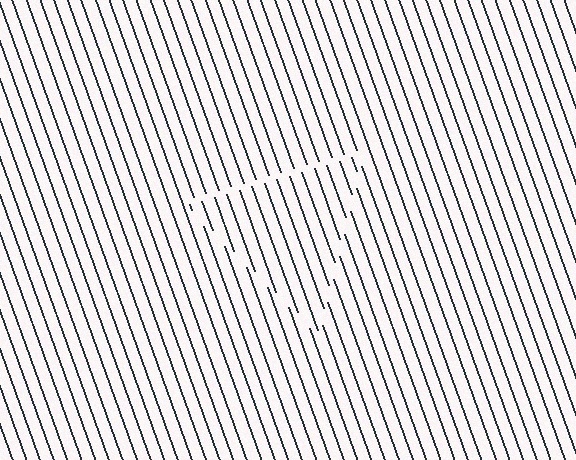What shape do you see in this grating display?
An illusory triangle. The interior of the shape contains the same grating, shifted by half a period — the contour is defined by the phase discontinuity where line-ends from the inner and outer gratings abut.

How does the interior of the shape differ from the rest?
The interior of the shape contains the same grating, shifted by half a period — the contour is defined by the phase discontinuity where line-ends from the inner and outer gratings abut.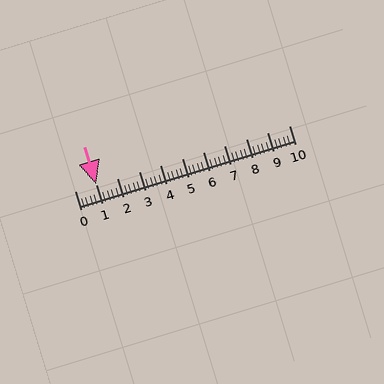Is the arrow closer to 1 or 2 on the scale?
The arrow is closer to 1.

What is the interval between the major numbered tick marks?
The major tick marks are spaced 1 units apart.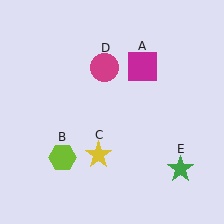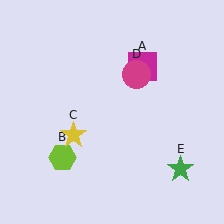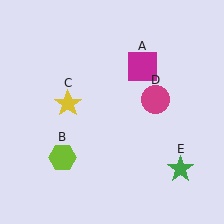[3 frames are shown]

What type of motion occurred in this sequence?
The yellow star (object C), magenta circle (object D) rotated clockwise around the center of the scene.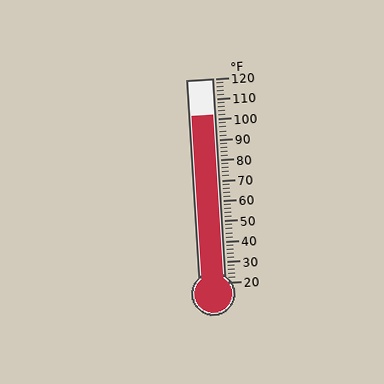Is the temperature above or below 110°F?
The temperature is below 110°F.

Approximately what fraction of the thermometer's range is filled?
The thermometer is filled to approximately 80% of its range.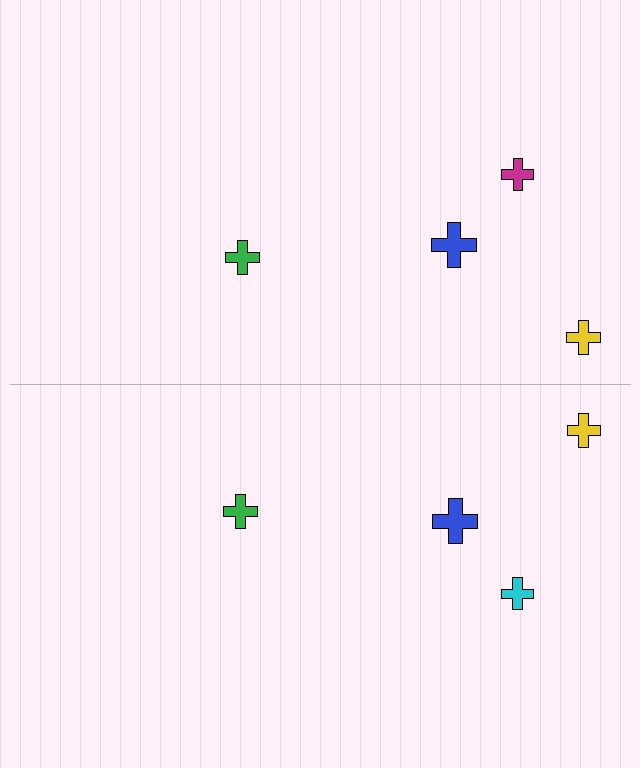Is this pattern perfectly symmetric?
No, the pattern is not perfectly symmetric. The cyan cross on the bottom side breaks the symmetry — its mirror counterpart is magenta.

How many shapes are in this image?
There are 8 shapes in this image.